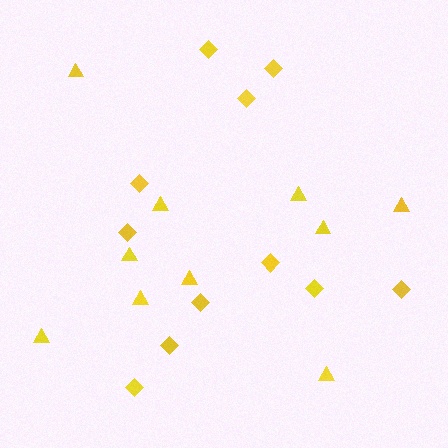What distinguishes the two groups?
There are 2 groups: one group of diamonds (11) and one group of triangles (10).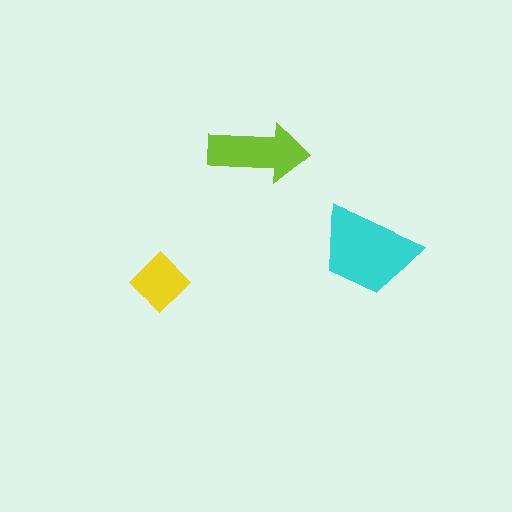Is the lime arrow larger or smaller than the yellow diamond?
Larger.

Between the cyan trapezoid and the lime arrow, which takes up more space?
The cyan trapezoid.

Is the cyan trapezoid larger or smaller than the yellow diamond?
Larger.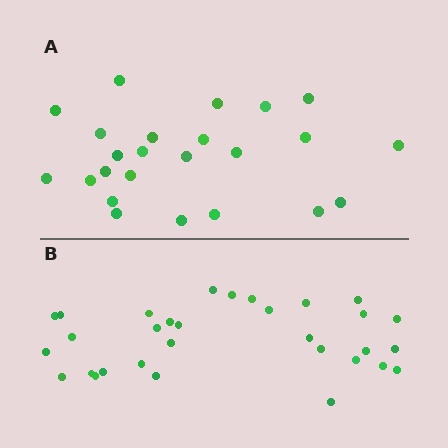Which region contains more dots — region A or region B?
Region B (the bottom region) has more dots.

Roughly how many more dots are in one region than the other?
Region B has roughly 8 or so more dots than region A.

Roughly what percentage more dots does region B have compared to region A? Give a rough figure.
About 30% more.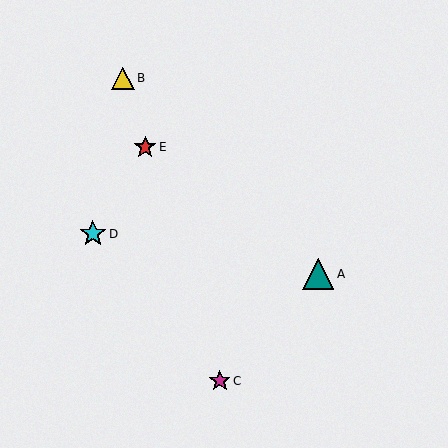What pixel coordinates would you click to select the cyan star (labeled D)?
Click at (93, 234) to select the cyan star D.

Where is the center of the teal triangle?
The center of the teal triangle is at (318, 274).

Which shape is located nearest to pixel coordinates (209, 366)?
The magenta star (labeled C) at (220, 381) is nearest to that location.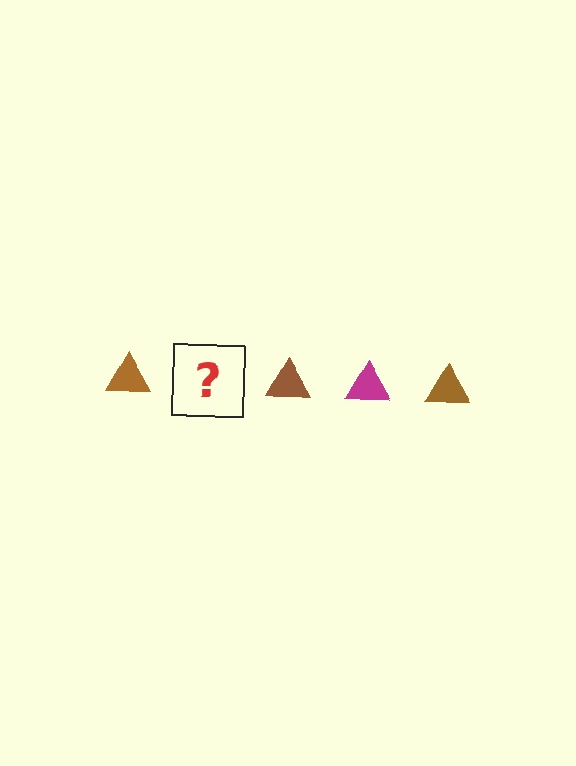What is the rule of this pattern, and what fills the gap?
The rule is that the pattern cycles through brown, magenta triangles. The gap should be filled with a magenta triangle.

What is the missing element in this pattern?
The missing element is a magenta triangle.